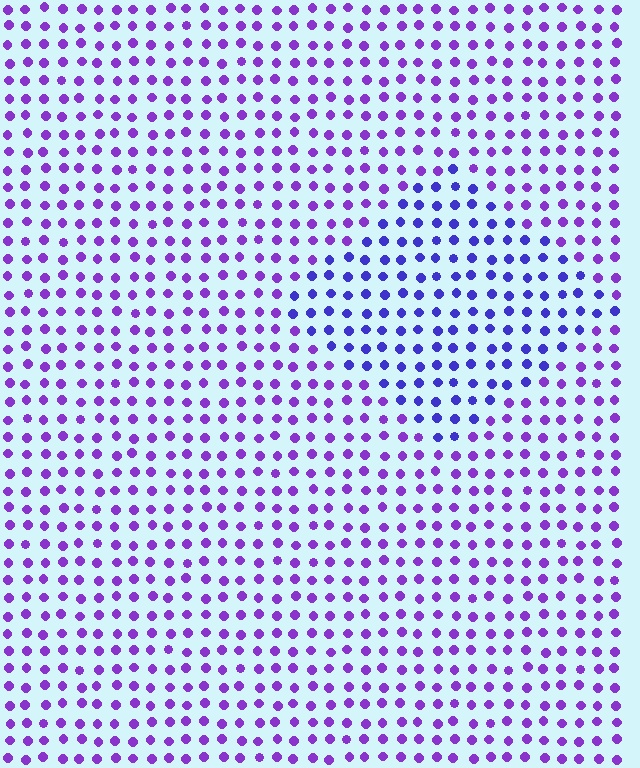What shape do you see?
I see a diamond.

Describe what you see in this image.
The image is filled with small purple elements in a uniform arrangement. A diamond-shaped region is visible where the elements are tinted to a slightly different hue, forming a subtle color boundary.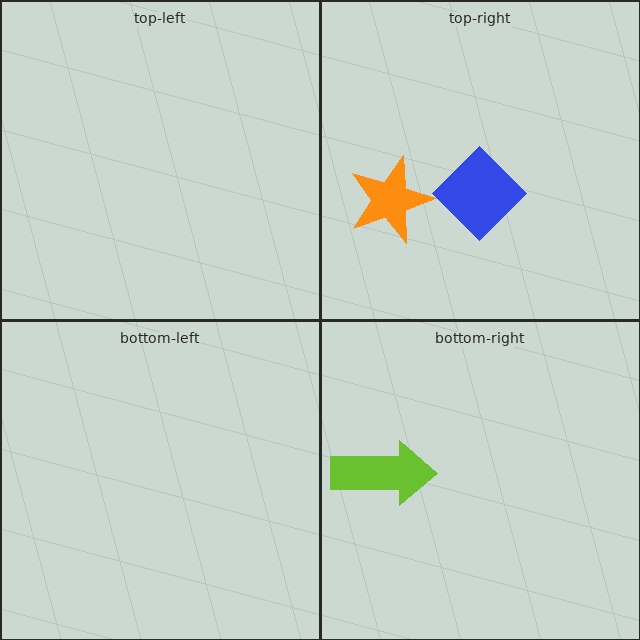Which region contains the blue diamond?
The top-right region.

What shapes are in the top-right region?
The blue diamond, the orange star.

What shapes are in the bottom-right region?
The lime arrow.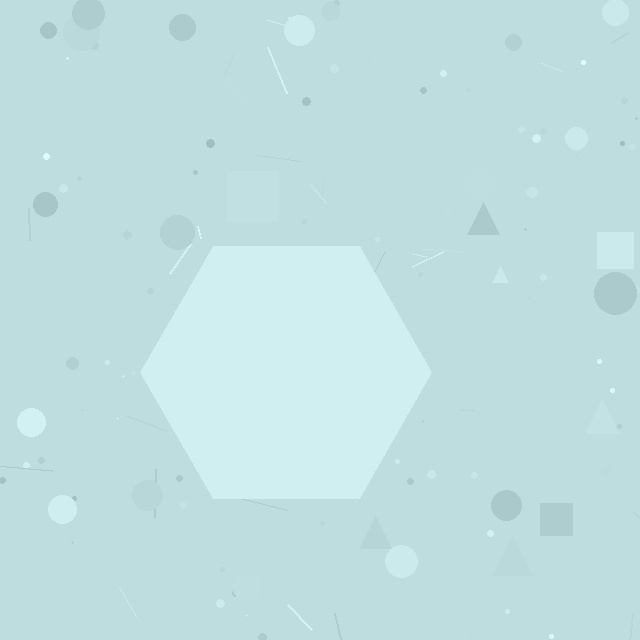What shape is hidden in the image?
A hexagon is hidden in the image.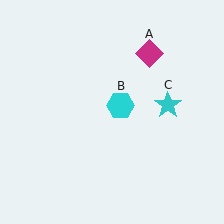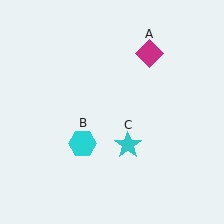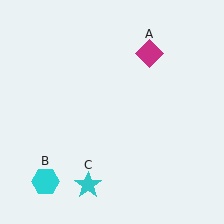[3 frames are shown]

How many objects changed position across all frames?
2 objects changed position: cyan hexagon (object B), cyan star (object C).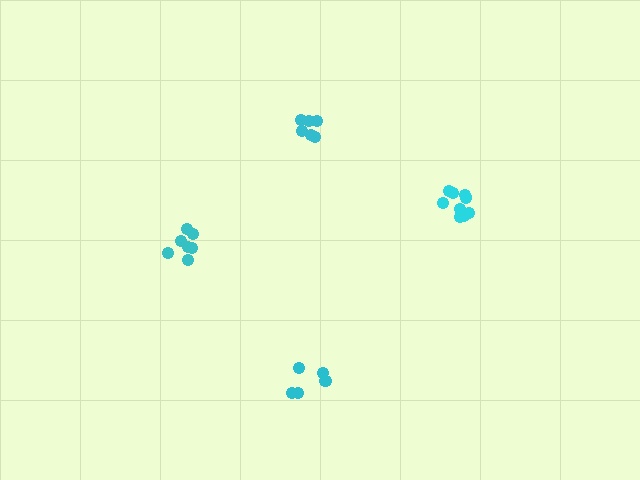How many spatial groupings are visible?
There are 4 spatial groupings.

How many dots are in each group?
Group 1: 5 dots, Group 2: 6 dots, Group 3: 10 dots, Group 4: 7 dots (28 total).